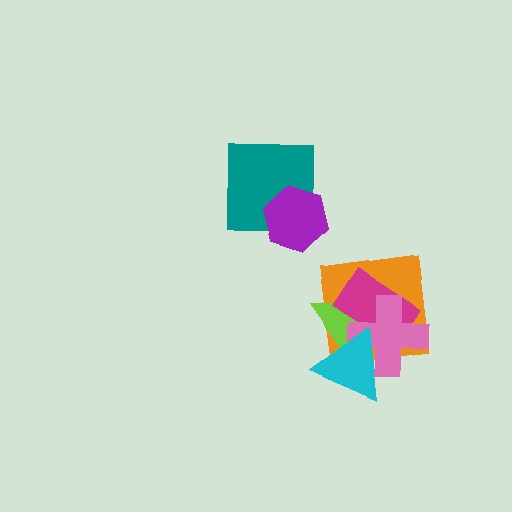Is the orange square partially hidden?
Yes, it is partially covered by another shape.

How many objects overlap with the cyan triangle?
4 objects overlap with the cyan triangle.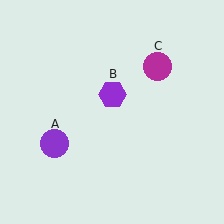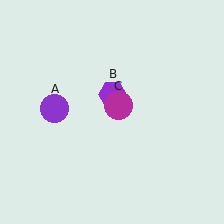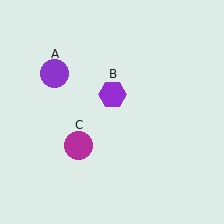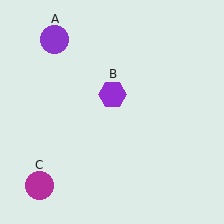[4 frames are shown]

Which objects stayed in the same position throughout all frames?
Purple hexagon (object B) remained stationary.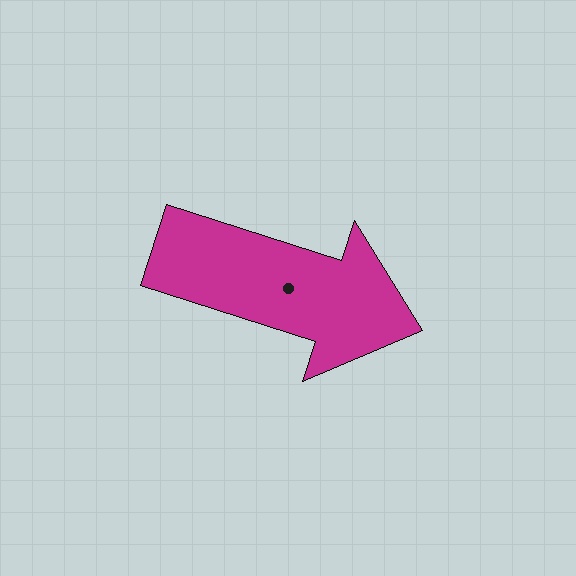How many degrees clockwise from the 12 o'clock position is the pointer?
Approximately 108 degrees.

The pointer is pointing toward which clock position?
Roughly 4 o'clock.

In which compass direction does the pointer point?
East.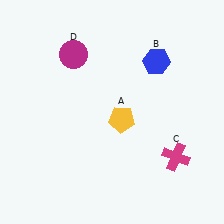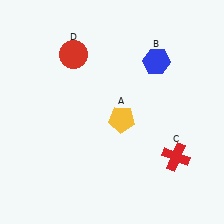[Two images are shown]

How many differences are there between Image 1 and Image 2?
There are 2 differences between the two images.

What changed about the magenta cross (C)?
In Image 1, C is magenta. In Image 2, it changed to red.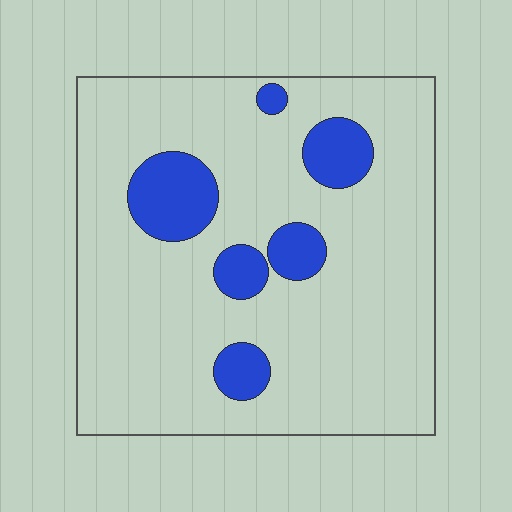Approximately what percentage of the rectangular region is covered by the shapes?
Approximately 15%.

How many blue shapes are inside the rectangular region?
6.